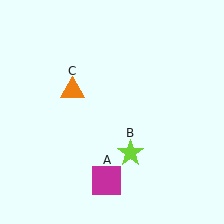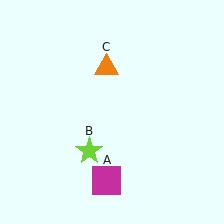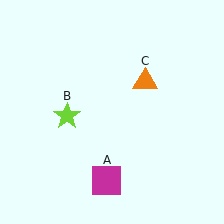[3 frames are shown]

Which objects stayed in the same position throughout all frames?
Magenta square (object A) remained stationary.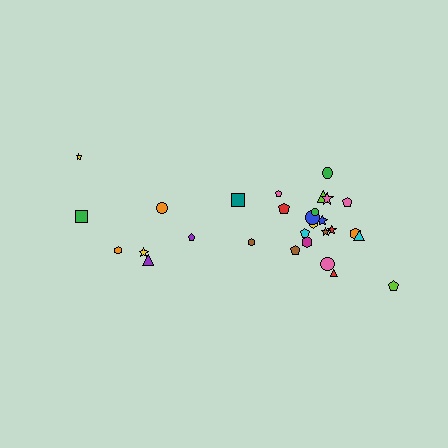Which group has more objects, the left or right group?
The right group.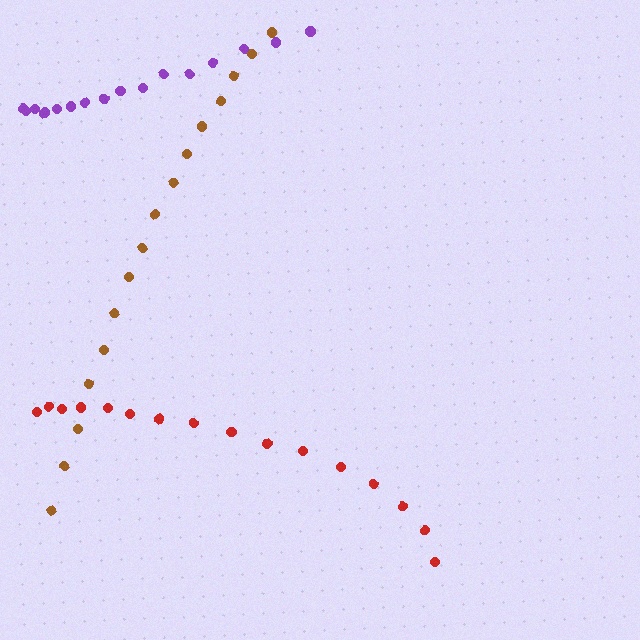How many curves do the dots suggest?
There are 3 distinct paths.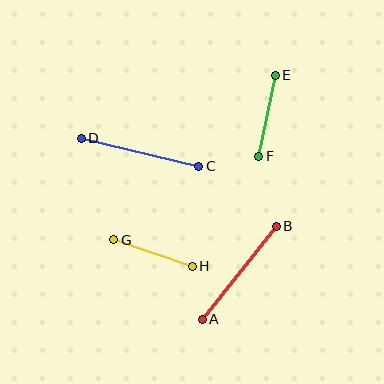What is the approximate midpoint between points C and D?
The midpoint is at approximately (140, 152) pixels.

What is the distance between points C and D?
The distance is approximately 121 pixels.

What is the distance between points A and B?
The distance is approximately 119 pixels.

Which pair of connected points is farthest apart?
Points C and D are farthest apart.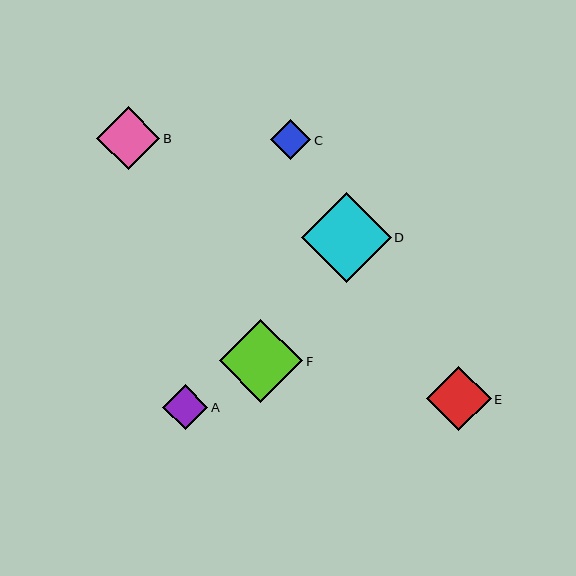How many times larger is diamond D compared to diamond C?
Diamond D is approximately 2.2 times the size of diamond C.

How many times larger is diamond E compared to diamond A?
Diamond E is approximately 1.4 times the size of diamond A.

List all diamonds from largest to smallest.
From largest to smallest: D, F, E, B, A, C.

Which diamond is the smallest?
Diamond C is the smallest with a size of approximately 40 pixels.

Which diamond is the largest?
Diamond D is the largest with a size of approximately 90 pixels.